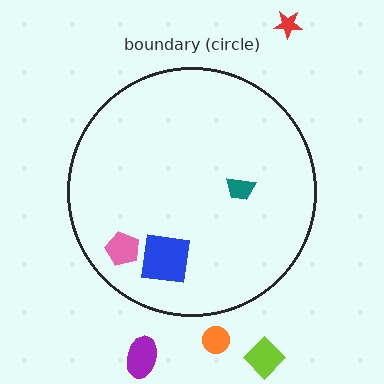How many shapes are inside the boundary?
3 inside, 4 outside.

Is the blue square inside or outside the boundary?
Inside.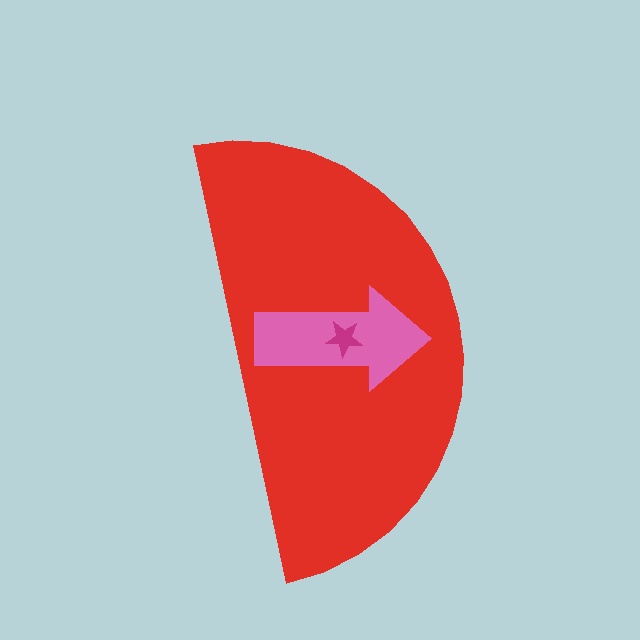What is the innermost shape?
The magenta star.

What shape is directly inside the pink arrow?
The magenta star.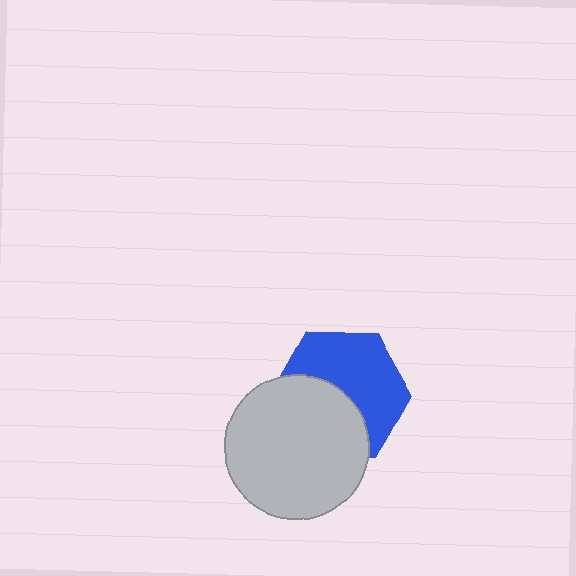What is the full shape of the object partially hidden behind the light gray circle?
The partially hidden object is a blue hexagon.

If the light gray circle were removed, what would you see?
You would see the complete blue hexagon.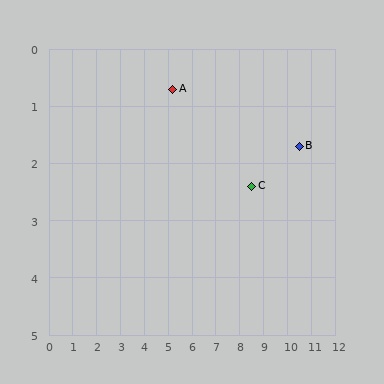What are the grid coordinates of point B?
Point B is at approximately (10.5, 1.7).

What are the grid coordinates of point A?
Point A is at approximately (5.2, 0.7).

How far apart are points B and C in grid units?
Points B and C are about 2.1 grid units apart.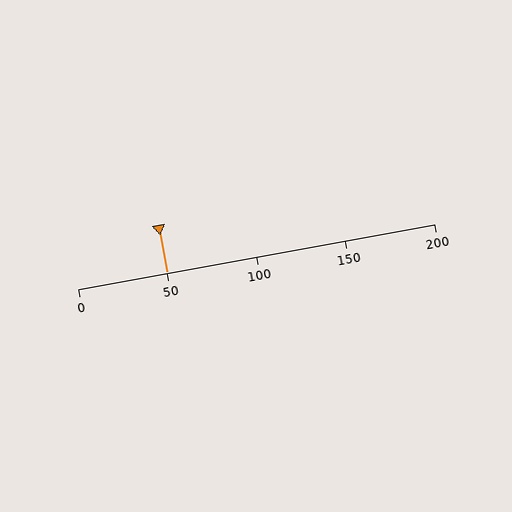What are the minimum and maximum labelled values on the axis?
The axis runs from 0 to 200.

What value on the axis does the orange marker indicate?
The marker indicates approximately 50.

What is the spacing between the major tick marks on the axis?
The major ticks are spaced 50 apart.